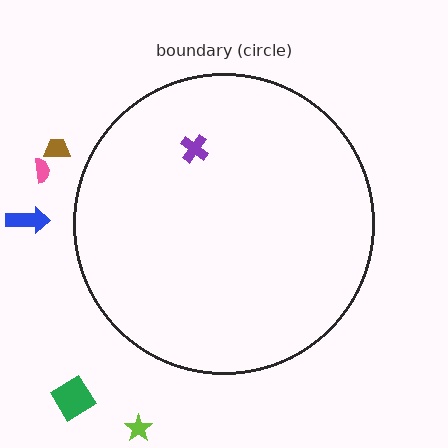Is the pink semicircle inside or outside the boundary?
Outside.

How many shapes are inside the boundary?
1 inside, 5 outside.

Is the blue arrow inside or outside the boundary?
Outside.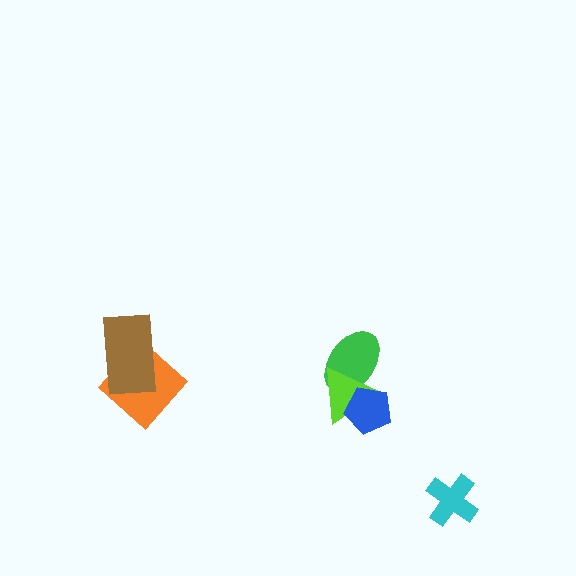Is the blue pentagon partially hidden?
No, no other shape covers it.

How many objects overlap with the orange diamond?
1 object overlaps with the orange diamond.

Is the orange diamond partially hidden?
Yes, it is partially covered by another shape.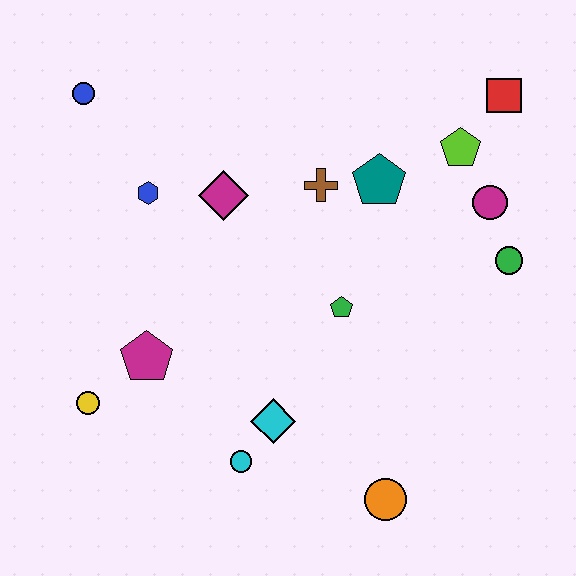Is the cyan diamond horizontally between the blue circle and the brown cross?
Yes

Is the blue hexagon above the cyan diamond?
Yes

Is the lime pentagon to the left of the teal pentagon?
No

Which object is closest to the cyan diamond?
The cyan circle is closest to the cyan diamond.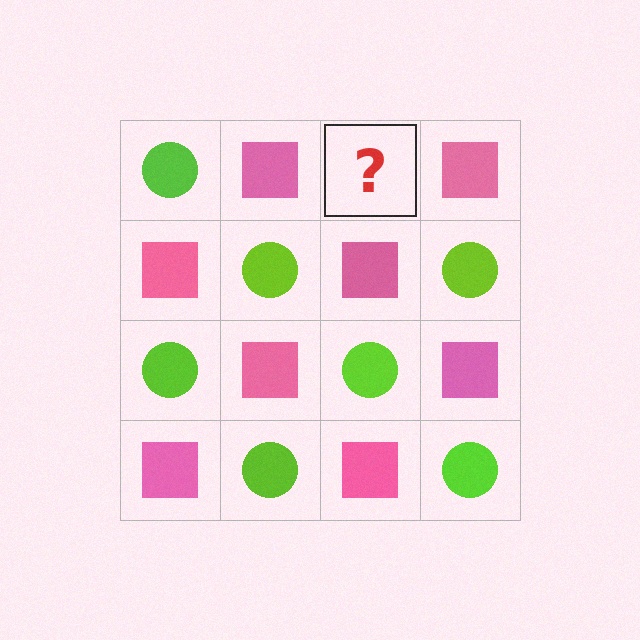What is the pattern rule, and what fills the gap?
The rule is that it alternates lime circle and pink square in a checkerboard pattern. The gap should be filled with a lime circle.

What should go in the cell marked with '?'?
The missing cell should contain a lime circle.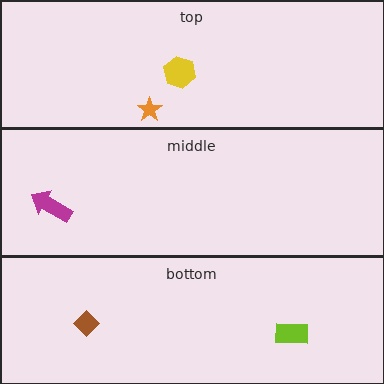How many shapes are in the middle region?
1.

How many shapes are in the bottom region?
2.